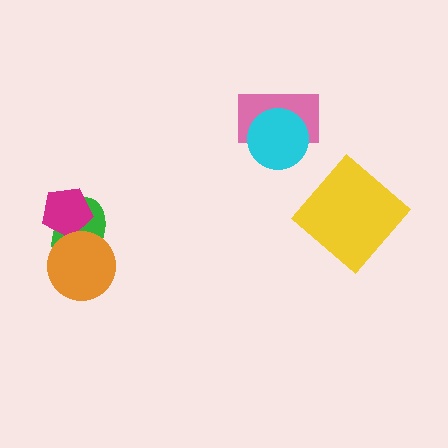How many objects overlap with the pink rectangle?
1 object overlaps with the pink rectangle.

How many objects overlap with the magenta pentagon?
1 object overlaps with the magenta pentagon.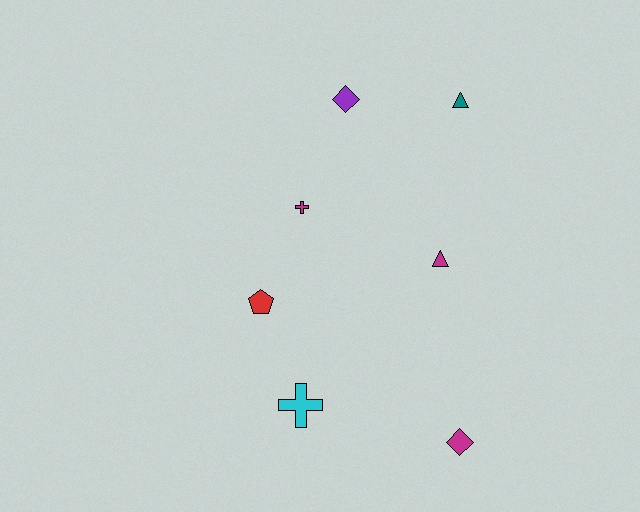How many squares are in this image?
There are no squares.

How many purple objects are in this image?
There is 1 purple object.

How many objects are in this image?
There are 7 objects.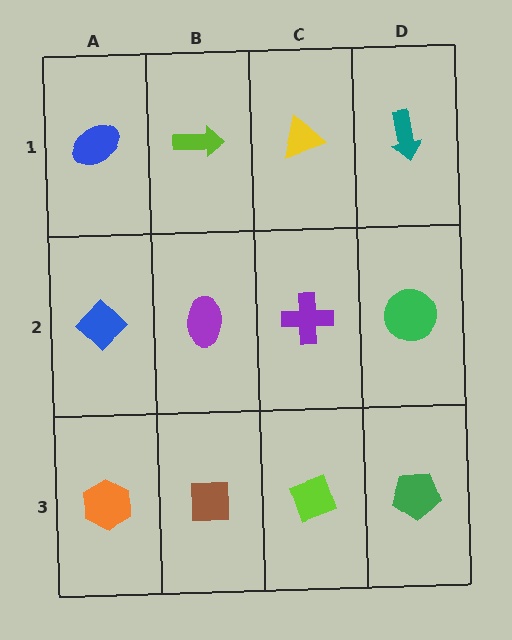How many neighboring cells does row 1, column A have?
2.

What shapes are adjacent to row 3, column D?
A green circle (row 2, column D), a lime diamond (row 3, column C).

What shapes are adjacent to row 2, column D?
A teal arrow (row 1, column D), a green pentagon (row 3, column D), a purple cross (row 2, column C).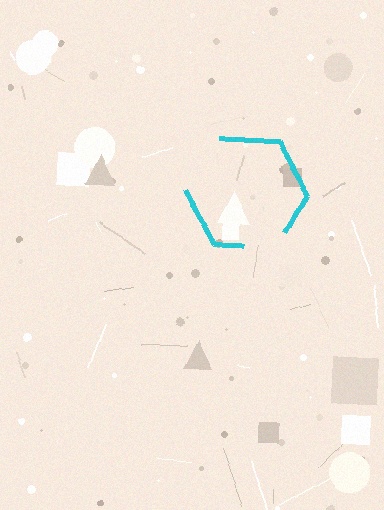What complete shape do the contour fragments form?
The contour fragments form a hexagon.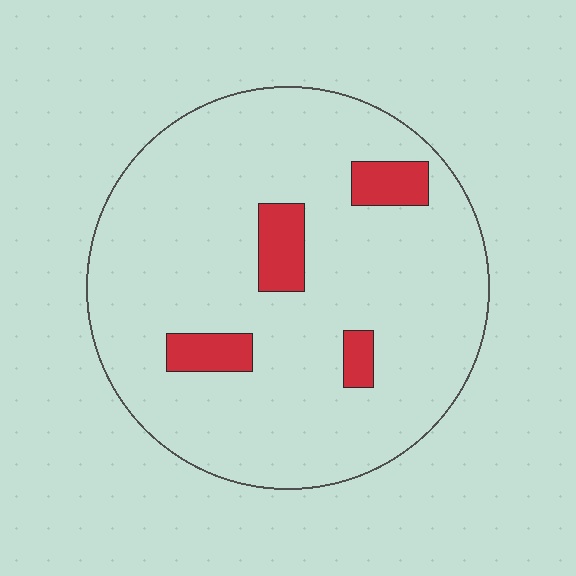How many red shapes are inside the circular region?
4.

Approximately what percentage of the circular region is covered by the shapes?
Approximately 10%.